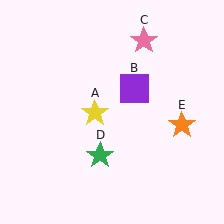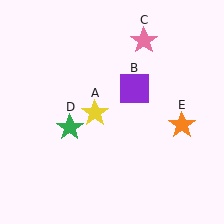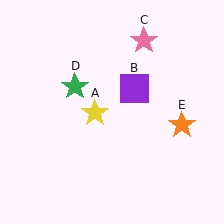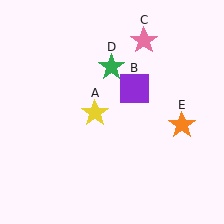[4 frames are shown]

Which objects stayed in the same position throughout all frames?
Yellow star (object A) and purple square (object B) and pink star (object C) and orange star (object E) remained stationary.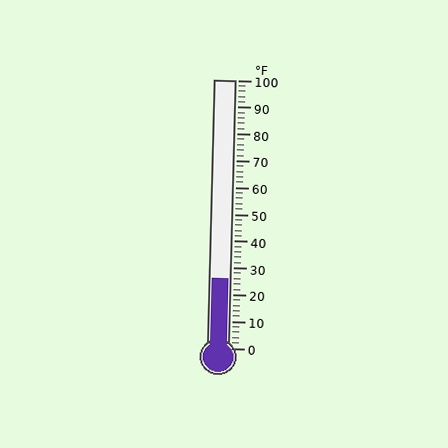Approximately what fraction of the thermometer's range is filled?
The thermometer is filled to approximately 25% of its range.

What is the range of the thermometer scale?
The thermometer scale ranges from 0°F to 100°F.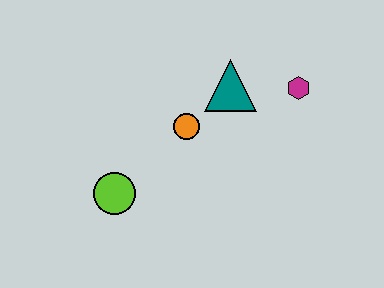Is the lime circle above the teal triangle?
No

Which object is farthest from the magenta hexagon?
The lime circle is farthest from the magenta hexagon.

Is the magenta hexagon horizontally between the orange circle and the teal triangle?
No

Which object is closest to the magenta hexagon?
The teal triangle is closest to the magenta hexagon.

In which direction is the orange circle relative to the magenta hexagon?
The orange circle is to the left of the magenta hexagon.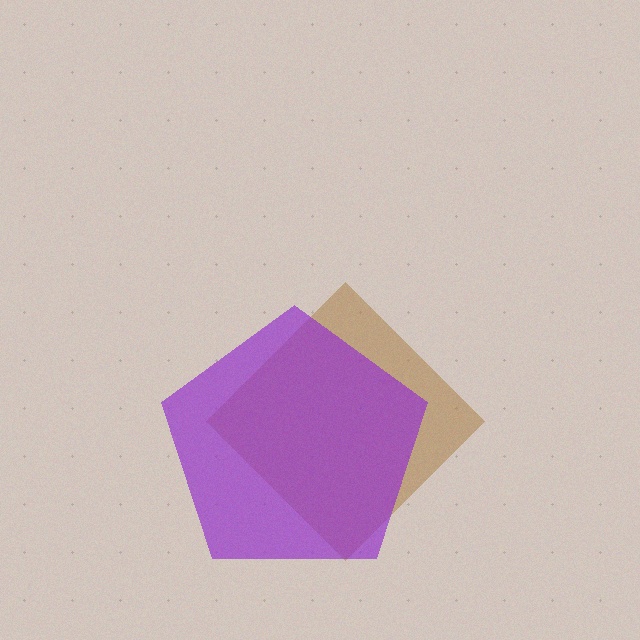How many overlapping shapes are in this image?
There are 2 overlapping shapes in the image.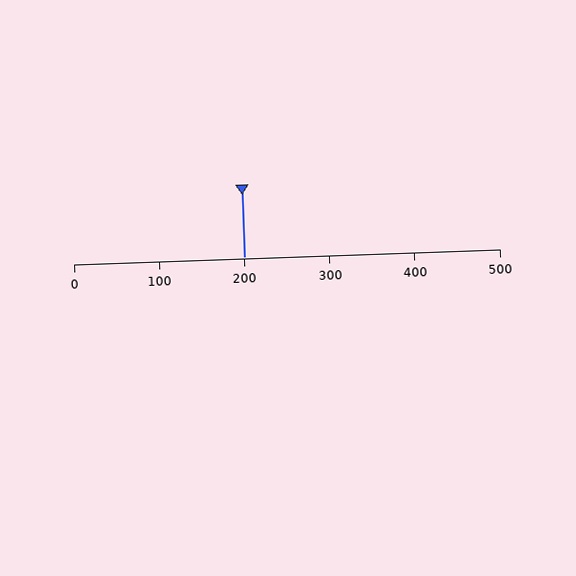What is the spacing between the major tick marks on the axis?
The major ticks are spaced 100 apart.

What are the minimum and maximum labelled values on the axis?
The axis runs from 0 to 500.